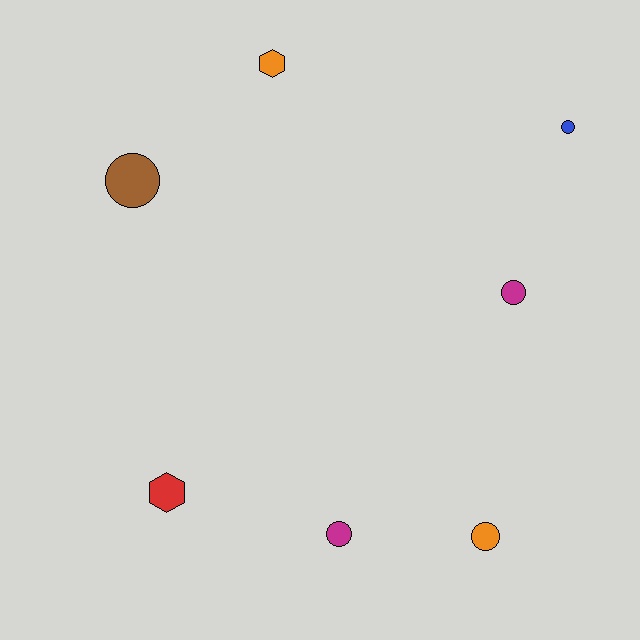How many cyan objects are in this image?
There are no cyan objects.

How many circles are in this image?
There are 5 circles.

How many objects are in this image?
There are 7 objects.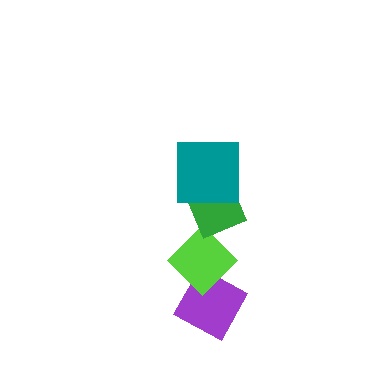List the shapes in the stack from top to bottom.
From top to bottom: the teal square, the green diamond, the lime diamond, the purple diamond.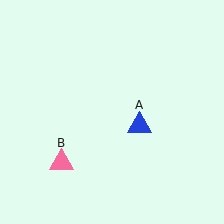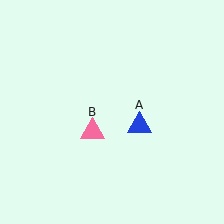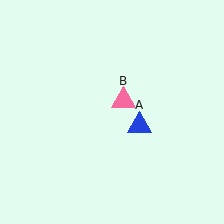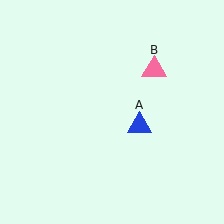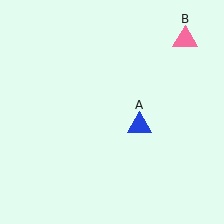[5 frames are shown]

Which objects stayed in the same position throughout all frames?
Blue triangle (object A) remained stationary.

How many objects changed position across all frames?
1 object changed position: pink triangle (object B).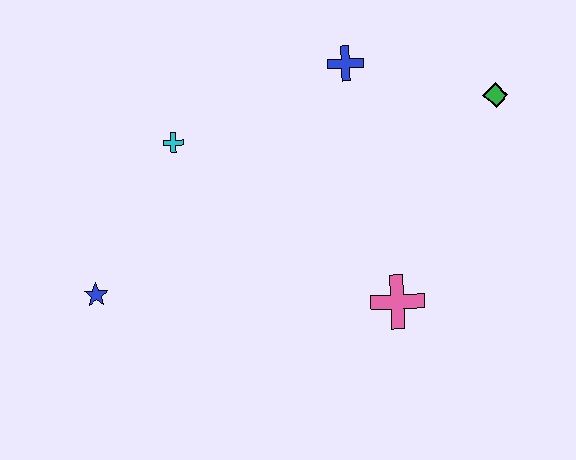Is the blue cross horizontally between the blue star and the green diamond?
Yes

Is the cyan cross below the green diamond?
Yes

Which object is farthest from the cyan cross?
The green diamond is farthest from the cyan cross.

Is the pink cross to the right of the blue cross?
Yes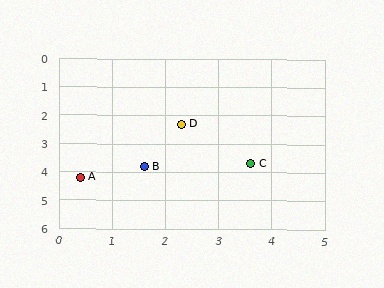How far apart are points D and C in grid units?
Points D and C are about 1.9 grid units apart.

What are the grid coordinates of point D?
Point D is at approximately (2.3, 2.3).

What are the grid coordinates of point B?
Point B is at approximately (1.6, 3.8).